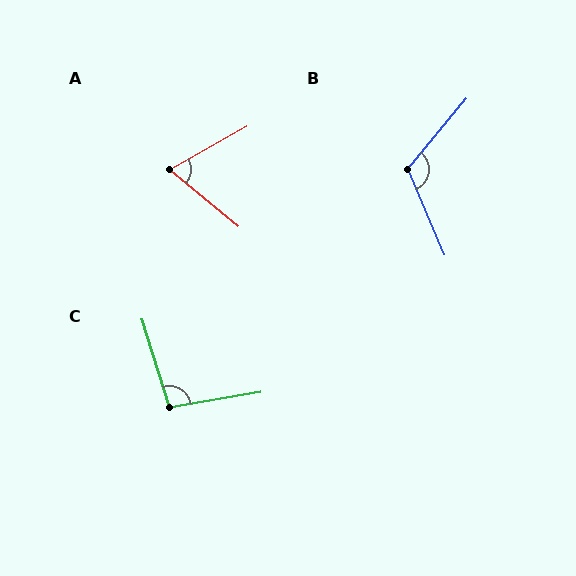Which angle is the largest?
B, at approximately 118 degrees.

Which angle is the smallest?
A, at approximately 69 degrees.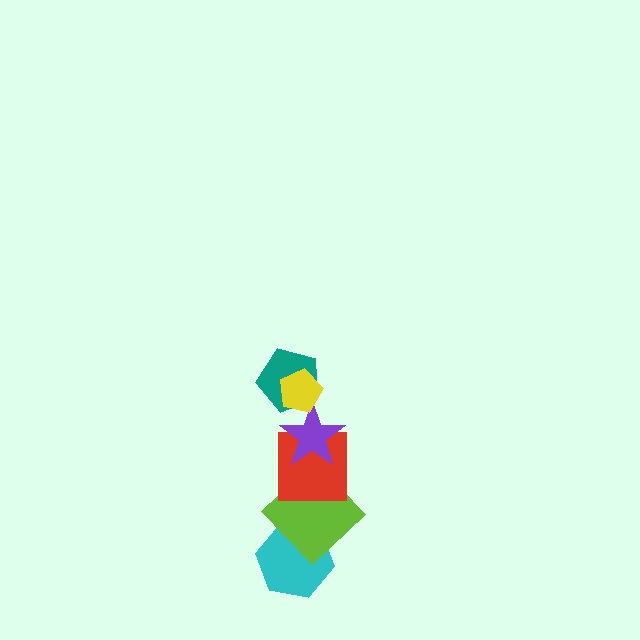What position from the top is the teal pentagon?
The teal pentagon is 2nd from the top.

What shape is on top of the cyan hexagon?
The lime diamond is on top of the cyan hexagon.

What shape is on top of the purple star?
The teal pentagon is on top of the purple star.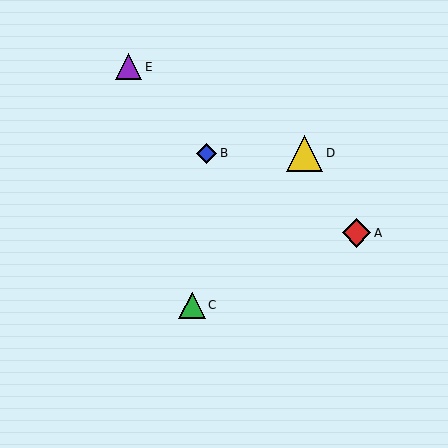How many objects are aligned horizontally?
2 objects (B, D) are aligned horizontally.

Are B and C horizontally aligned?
No, B is at y≈153 and C is at y≈305.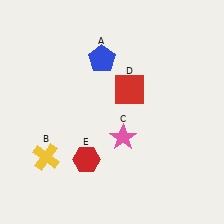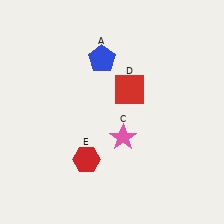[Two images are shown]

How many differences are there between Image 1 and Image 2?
There is 1 difference between the two images.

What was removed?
The yellow cross (B) was removed in Image 2.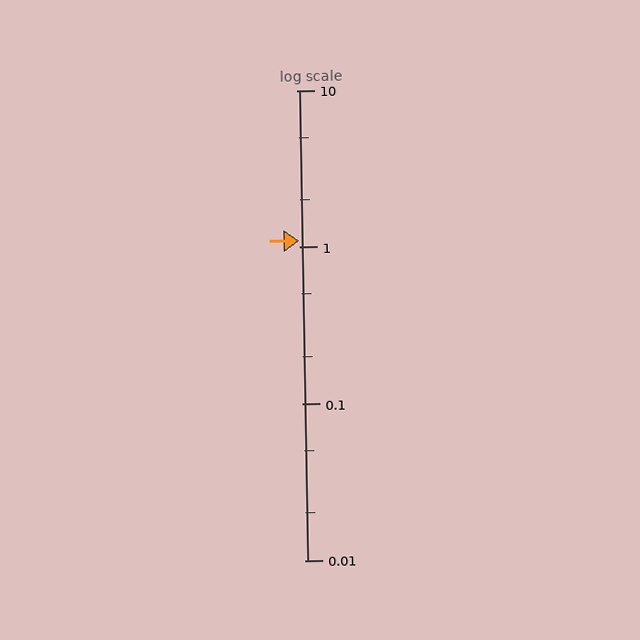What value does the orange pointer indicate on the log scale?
The pointer indicates approximately 1.1.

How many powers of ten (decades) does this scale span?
The scale spans 3 decades, from 0.01 to 10.